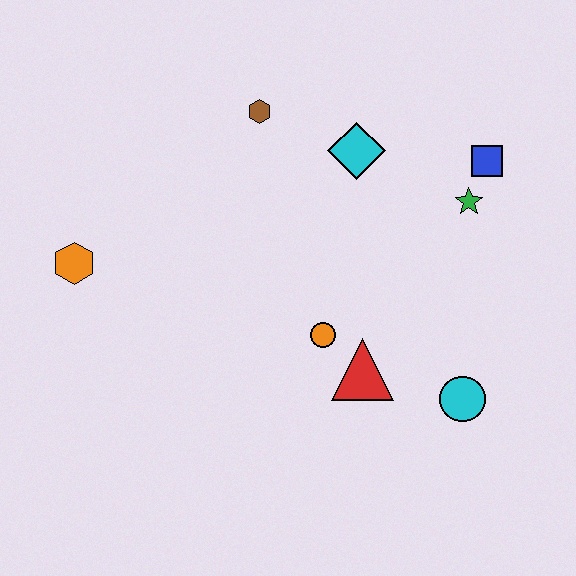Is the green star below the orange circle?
No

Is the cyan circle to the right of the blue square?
No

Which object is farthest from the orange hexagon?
The blue square is farthest from the orange hexagon.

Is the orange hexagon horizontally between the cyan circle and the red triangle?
No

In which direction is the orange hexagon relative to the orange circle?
The orange hexagon is to the left of the orange circle.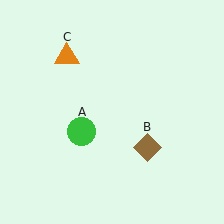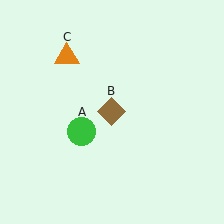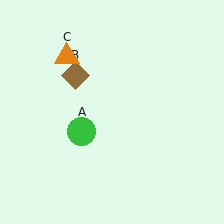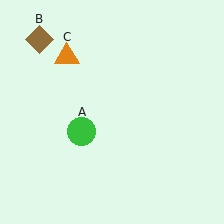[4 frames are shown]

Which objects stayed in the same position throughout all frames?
Green circle (object A) and orange triangle (object C) remained stationary.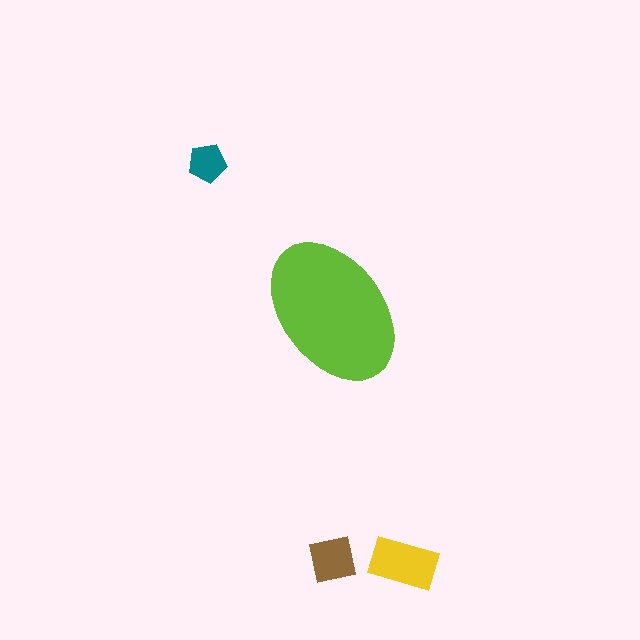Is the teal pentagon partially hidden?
No, the teal pentagon is fully visible.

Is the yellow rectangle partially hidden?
No, the yellow rectangle is fully visible.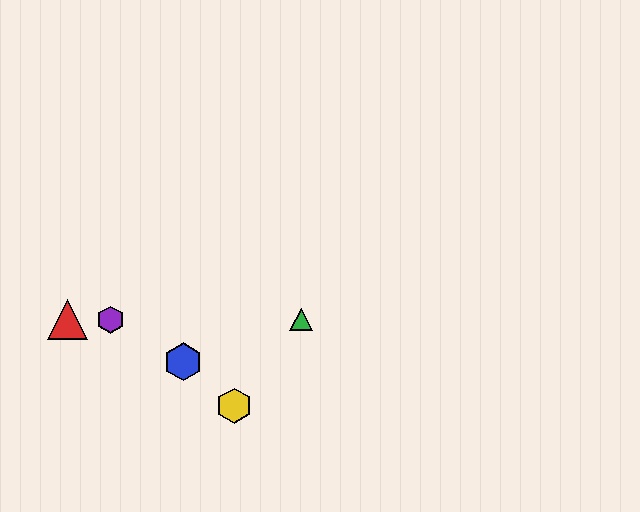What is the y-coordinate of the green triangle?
The green triangle is at y≈320.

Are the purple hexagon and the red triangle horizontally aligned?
Yes, both are at y≈320.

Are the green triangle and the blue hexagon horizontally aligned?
No, the green triangle is at y≈320 and the blue hexagon is at y≈362.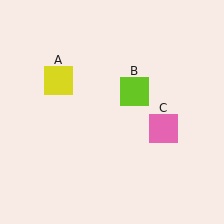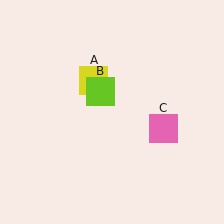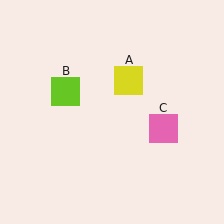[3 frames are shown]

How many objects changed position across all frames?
2 objects changed position: yellow square (object A), lime square (object B).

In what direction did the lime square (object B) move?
The lime square (object B) moved left.